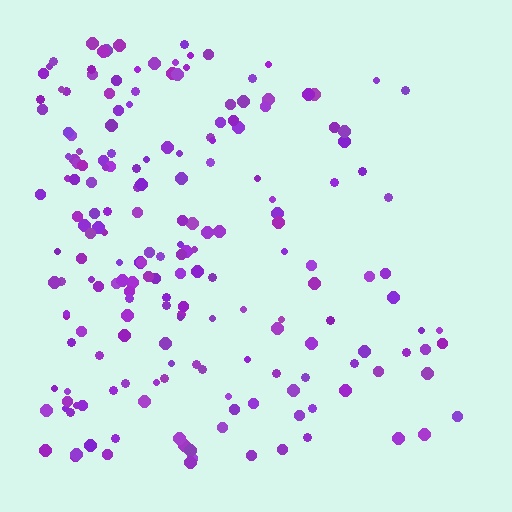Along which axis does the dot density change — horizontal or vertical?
Horizontal.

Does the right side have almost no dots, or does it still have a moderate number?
Still a moderate number, just noticeably fewer than the left.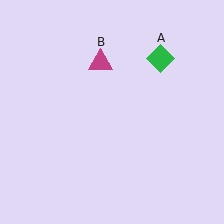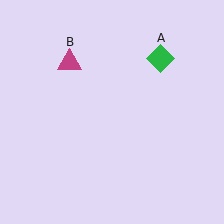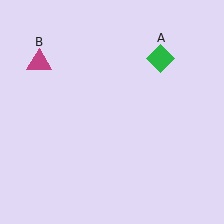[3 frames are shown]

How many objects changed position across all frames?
1 object changed position: magenta triangle (object B).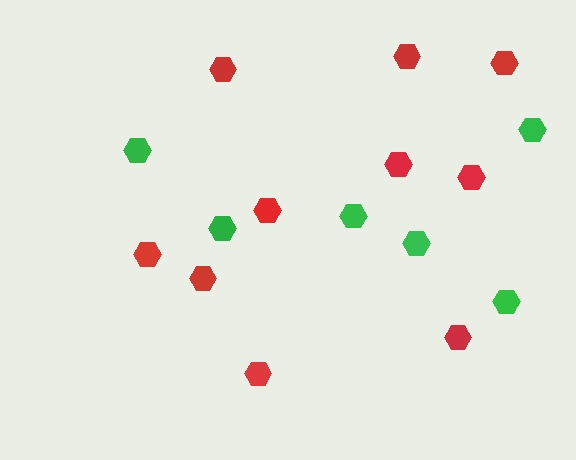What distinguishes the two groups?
There are 2 groups: one group of green hexagons (6) and one group of red hexagons (10).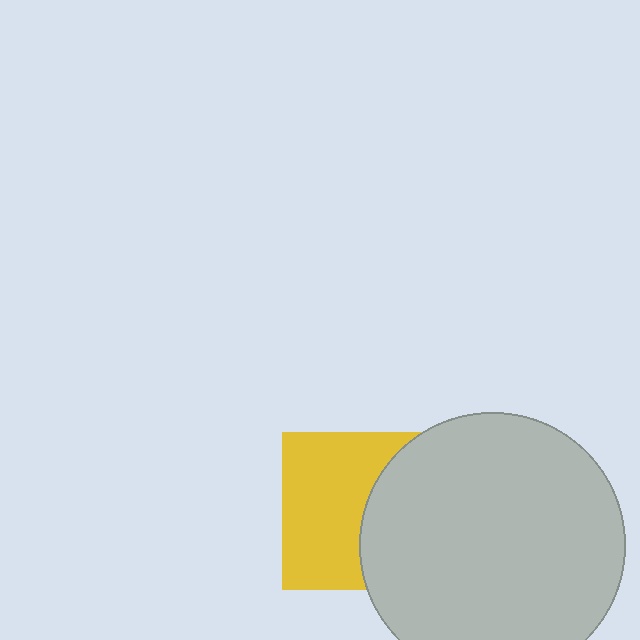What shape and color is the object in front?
The object in front is a light gray circle.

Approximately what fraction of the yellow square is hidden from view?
Roughly 42% of the yellow square is hidden behind the light gray circle.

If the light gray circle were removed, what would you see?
You would see the complete yellow square.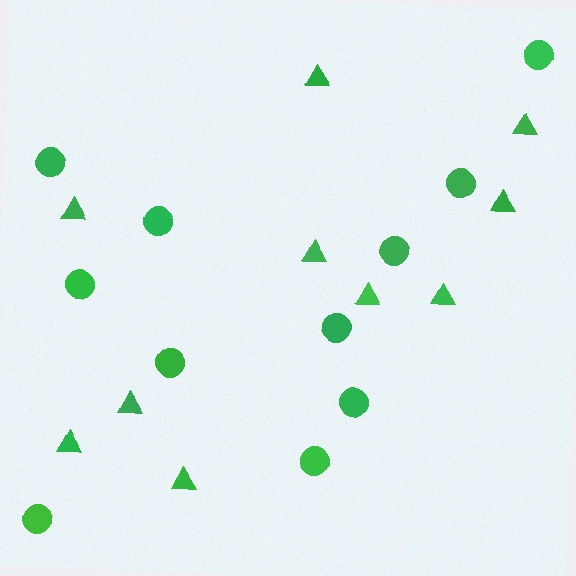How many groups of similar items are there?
There are 2 groups: one group of circles (11) and one group of triangles (10).